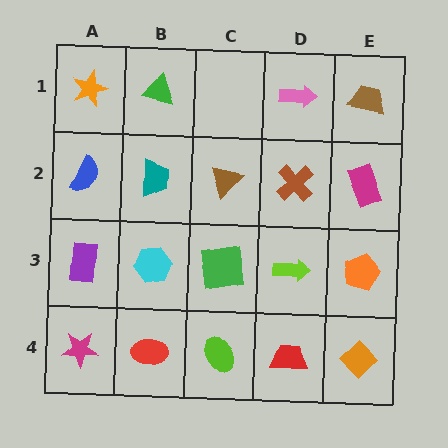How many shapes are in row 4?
5 shapes.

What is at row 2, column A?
A blue semicircle.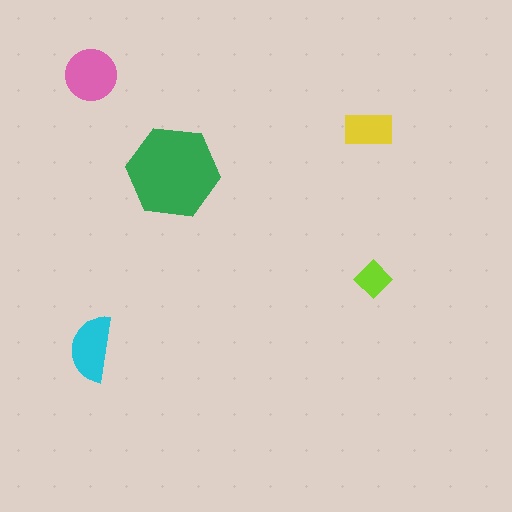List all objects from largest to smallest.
The green hexagon, the pink circle, the cyan semicircle, the yellow rectangle, the lime diamond.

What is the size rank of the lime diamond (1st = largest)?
5th.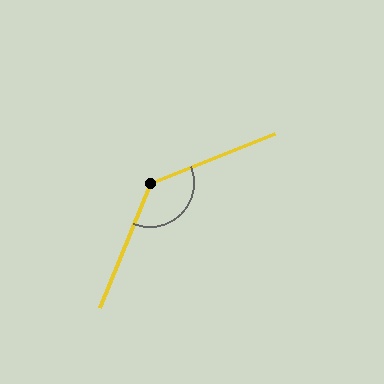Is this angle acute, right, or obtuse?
It is obtuse.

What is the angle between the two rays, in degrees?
Approximately 134 degrees.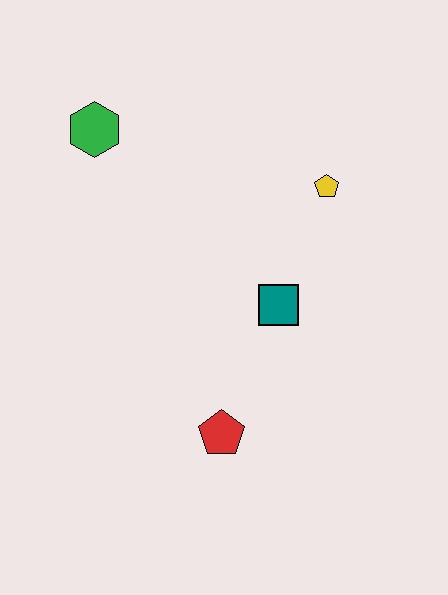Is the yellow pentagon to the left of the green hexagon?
No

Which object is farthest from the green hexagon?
The red pentagon is farthest from the green hexagon.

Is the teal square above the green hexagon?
No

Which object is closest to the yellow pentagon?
The teal square is closest to the yellow pentagon.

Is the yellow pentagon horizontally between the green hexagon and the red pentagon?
No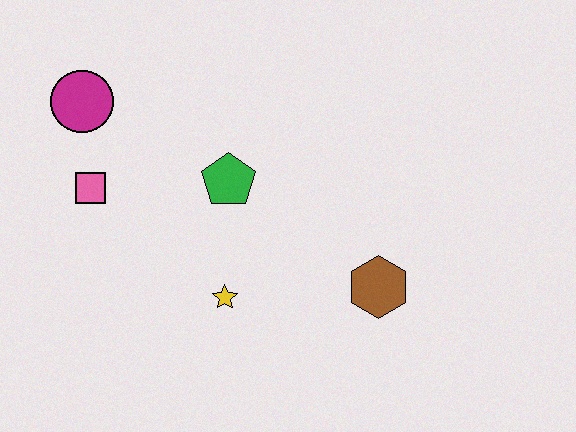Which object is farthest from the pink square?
The brown hexagon is farthest from the pink square.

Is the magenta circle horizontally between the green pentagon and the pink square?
No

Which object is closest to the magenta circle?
The pink square is closest to the magenta circle.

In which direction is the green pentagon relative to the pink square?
The green pentagon is to the right of the pink square.